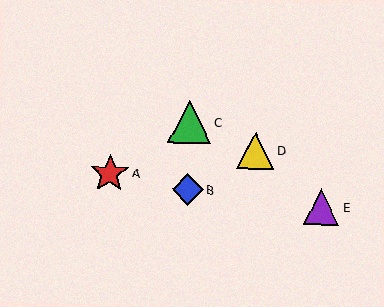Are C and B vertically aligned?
Yes, both are at x≈190.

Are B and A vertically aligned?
No, B is at x≈188 and A is at x≈110.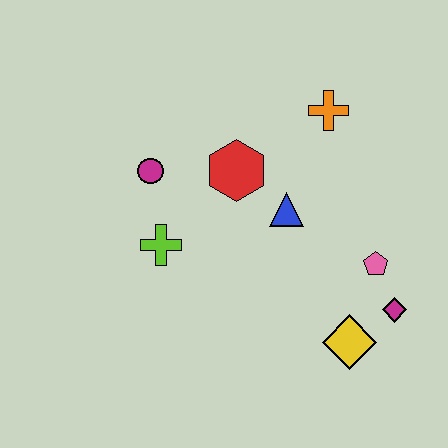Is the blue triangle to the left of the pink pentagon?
Yes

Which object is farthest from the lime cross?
The magenta diamond is farthest from the lime cross.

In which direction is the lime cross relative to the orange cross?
The lime cross is to the left of the orange cross.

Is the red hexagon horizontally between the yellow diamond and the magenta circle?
Yes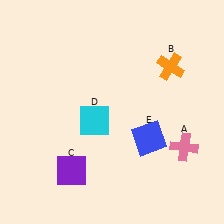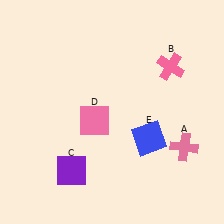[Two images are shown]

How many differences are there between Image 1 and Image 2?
There are 2 differences between the two images.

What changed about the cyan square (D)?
In Image 1, D is cyan. In Image 2, it changed to pink.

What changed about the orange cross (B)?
In Image 1, B is orange. In Image 2, it changed to pink.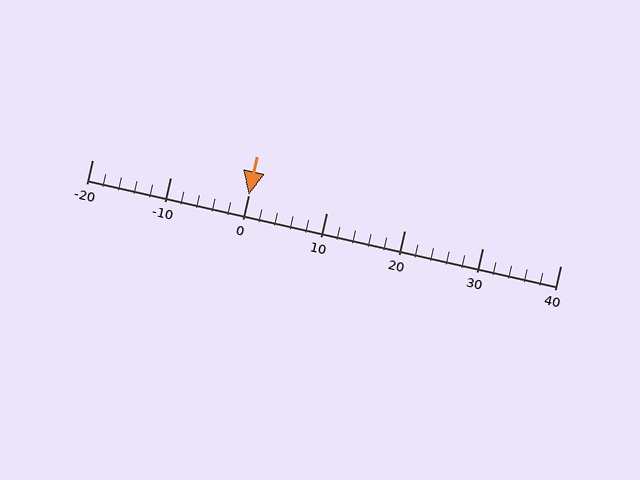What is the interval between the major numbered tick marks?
The major tick marks are spaced 10 units apart.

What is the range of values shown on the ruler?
The ruler shows values from -20 to 40.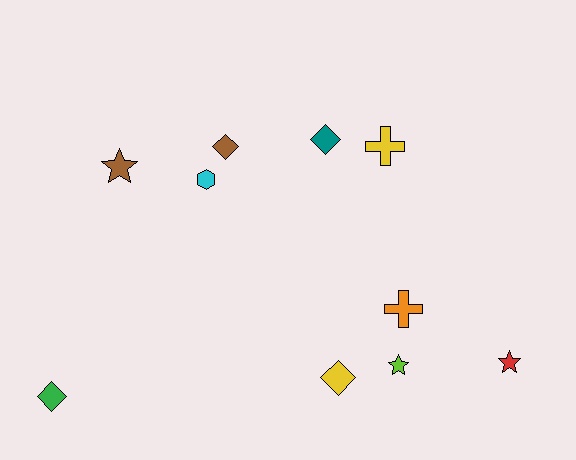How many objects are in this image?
There are 10 objects.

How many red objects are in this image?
There is 1 red object.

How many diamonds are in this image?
There are 4 diamonds.